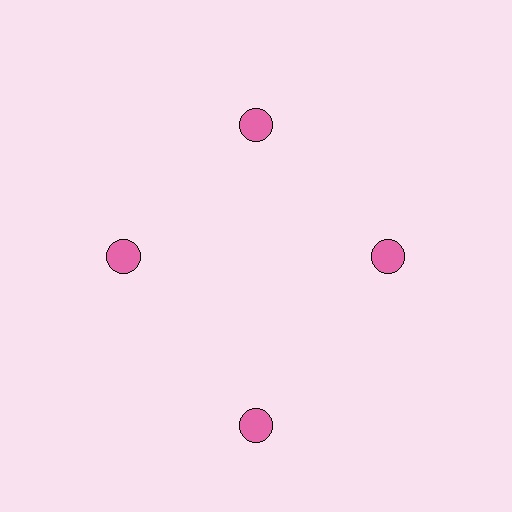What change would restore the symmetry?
The symmetry would be restored by moving it inward, back onto the ring so that all 4 circles sit at equal angles and equal distance from the center.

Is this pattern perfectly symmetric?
No. The 4 pink circles are arranged in a ring, but one element near the 6 o'clock position is pushed outward from the center, breaking the 4-fold rotational symmetry.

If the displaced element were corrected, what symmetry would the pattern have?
It would have 4-fold rotational symmetry — the pattern would map onto itself every 90 degrees.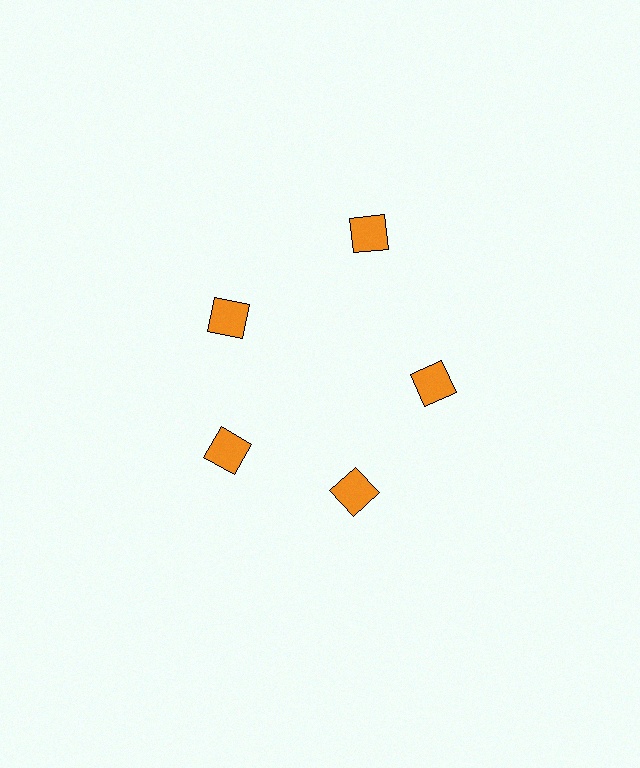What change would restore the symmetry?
The symmetry would be restored by moving it inward, back onto the ring so that all 5 diamonds sit at equal angles and equal distance from the center.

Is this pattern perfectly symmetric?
No. The 5 orange diamonds are arranged in a ring, but one element near the 1 o'clock position is pushed outward from the center, breaking the 5-fold rotational symmetry.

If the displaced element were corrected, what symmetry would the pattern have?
It would have 5-fold rotational symmetry — the pattern would map onto itself every 72 degrees.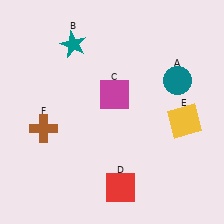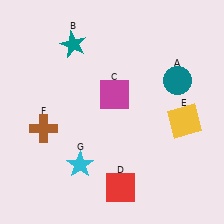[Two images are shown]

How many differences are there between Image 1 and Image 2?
There is 1 difference between the two images.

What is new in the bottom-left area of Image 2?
A cyan star (G) was added in the bottom-left area of Image 2.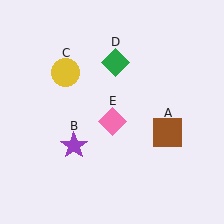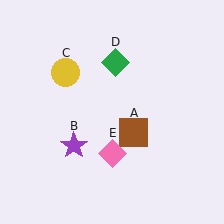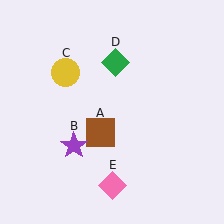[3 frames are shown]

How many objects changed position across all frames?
2 objects changed position: brown square (object A), pink diamond (object E).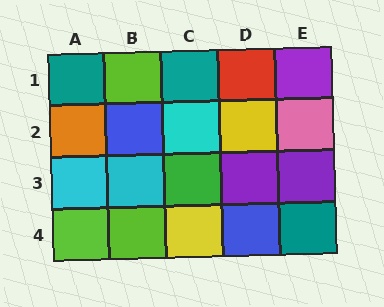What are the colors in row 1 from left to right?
Teal, lime, teal, red, purple.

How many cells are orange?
1 cell is orange.